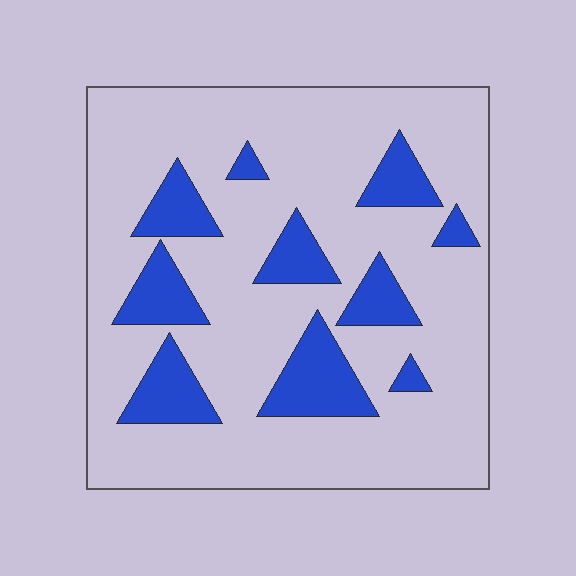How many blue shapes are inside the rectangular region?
10.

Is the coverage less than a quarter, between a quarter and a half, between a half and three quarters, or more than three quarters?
Less than a quarter.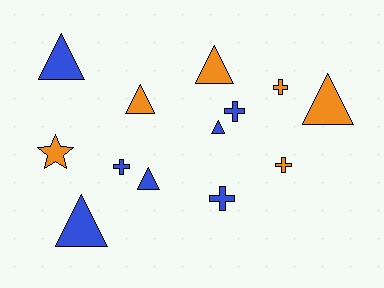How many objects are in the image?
There are 13 objects.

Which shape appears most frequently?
Triangle, with 7 objects.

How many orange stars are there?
There is 1 orange star.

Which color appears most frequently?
Blue, with 7 objects.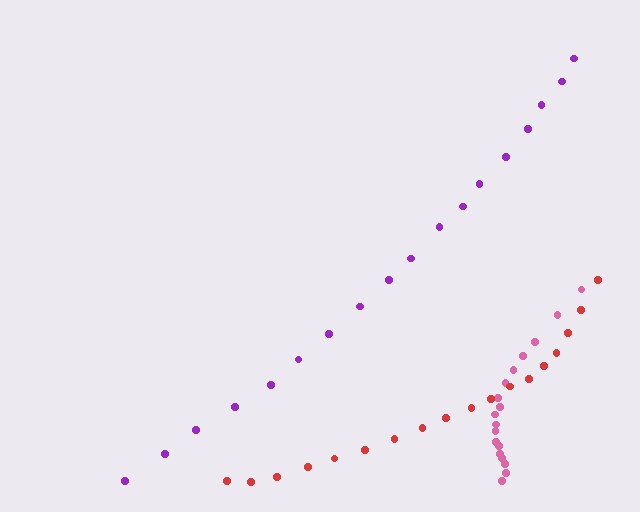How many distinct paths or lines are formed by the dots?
There are 3 distinct paths.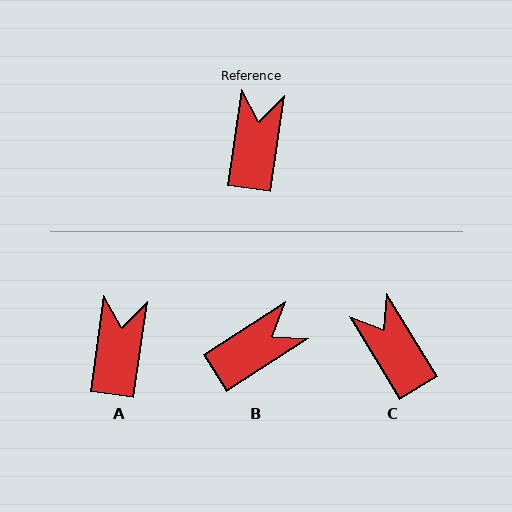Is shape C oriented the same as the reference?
No, it is off by about 39 degrees.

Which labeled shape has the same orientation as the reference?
A.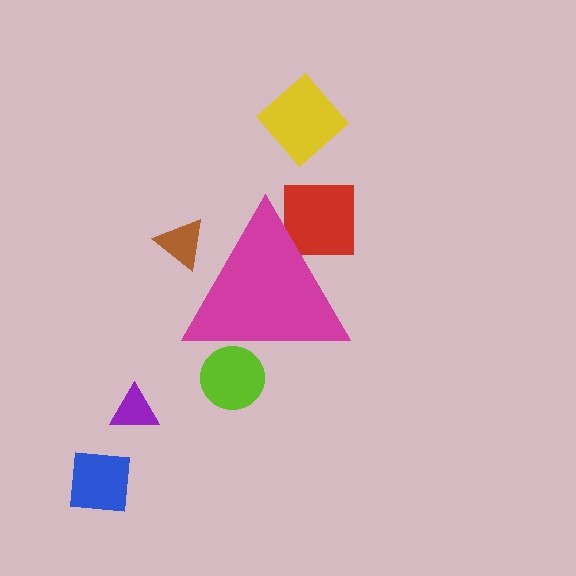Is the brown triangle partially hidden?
Yes, the brown triangle is partially hidden behind the magenta triangle.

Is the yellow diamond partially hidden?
No, the yellow diamond is fully visible.